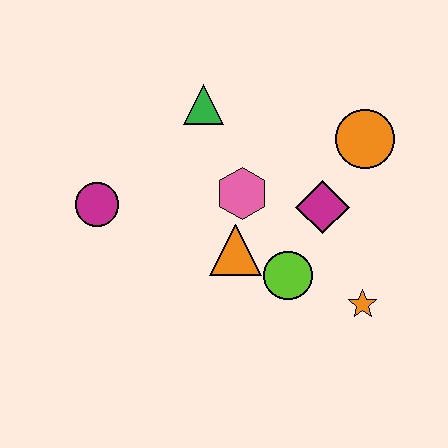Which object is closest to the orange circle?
The magenta diamond is closest to the orange circle.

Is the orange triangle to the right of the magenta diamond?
No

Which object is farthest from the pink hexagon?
The orange star is farthest from the pink hexagon.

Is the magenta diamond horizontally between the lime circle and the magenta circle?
No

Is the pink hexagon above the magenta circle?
Yes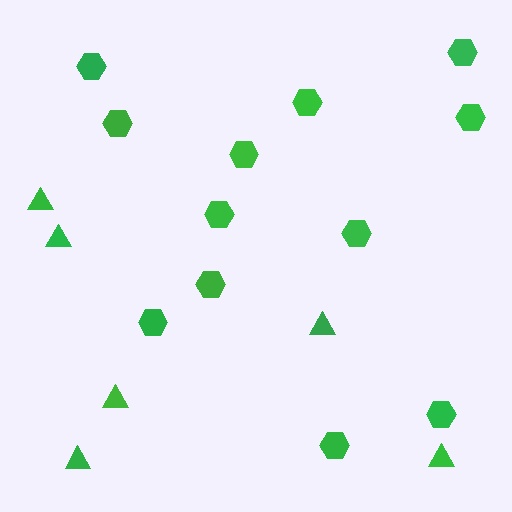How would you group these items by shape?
There are 2 groups: one group of hexagons (12) and one group of triangles (6).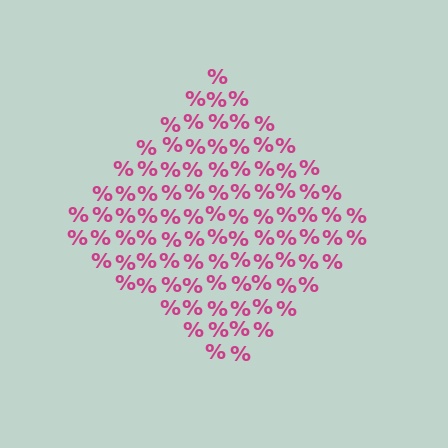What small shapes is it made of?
It is made of small percent signs.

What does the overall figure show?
The overall figure shows a diamond.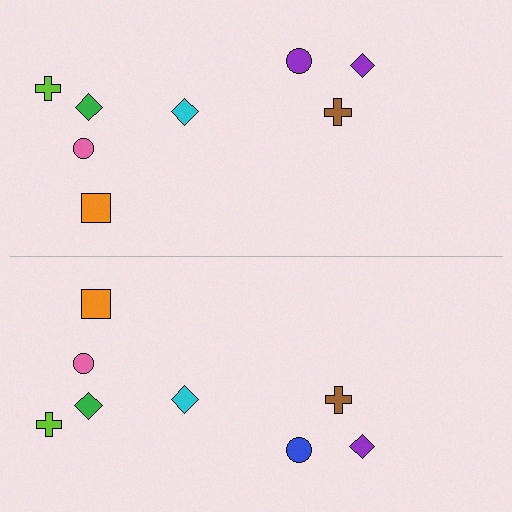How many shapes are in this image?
There are 16 shapes in this image.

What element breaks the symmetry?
The blue circle on the bottom side breaks the symmetry — its mirror counterpart is purple.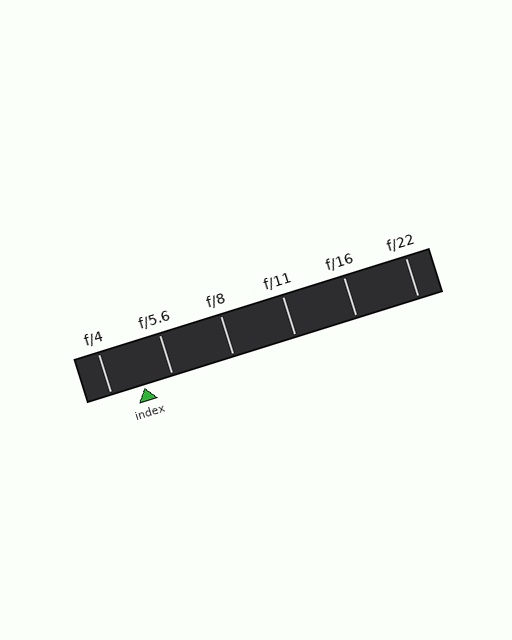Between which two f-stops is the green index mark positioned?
The index mark is between f/4 and f/5.6.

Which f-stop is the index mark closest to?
The index mark is closest to f/5.6.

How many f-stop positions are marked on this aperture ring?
There are 6 f-stop positions marked.